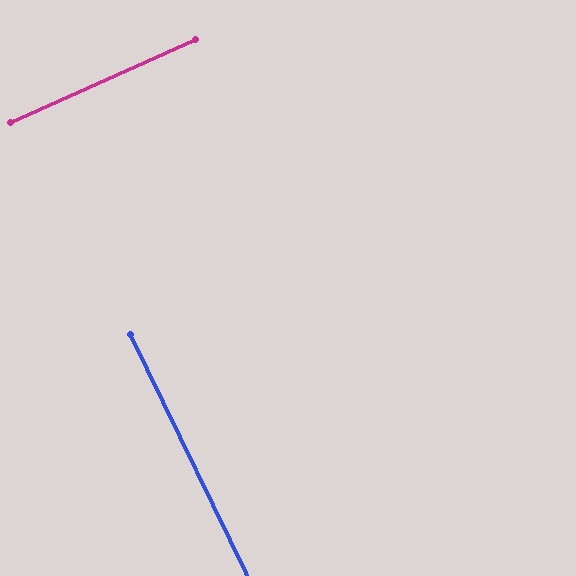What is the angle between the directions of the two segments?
Approximately 88 degrees.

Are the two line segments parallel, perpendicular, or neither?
Perpendicular — they meet at approximately 88°.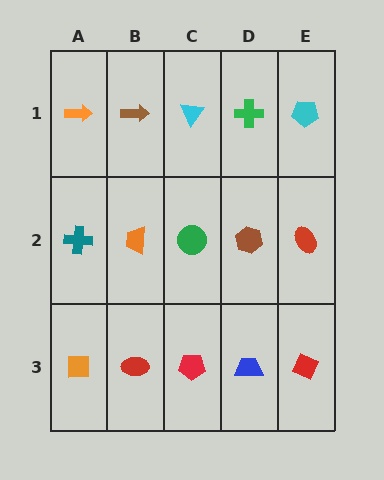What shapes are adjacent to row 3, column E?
A red ellipse (row 2, column E), a blue trapezoid (row 3, column D).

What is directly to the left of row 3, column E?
A blue trapezoid.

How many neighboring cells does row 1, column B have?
3.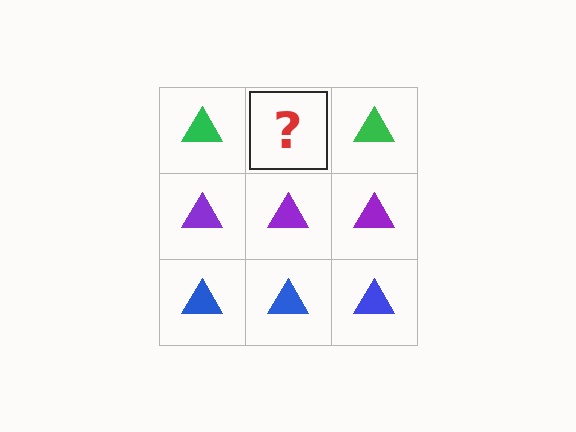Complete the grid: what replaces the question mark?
The question mark should be replaced with a green triangle.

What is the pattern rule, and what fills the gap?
The rule is that each row has a consistent color. The gap should be filled with a green triangle.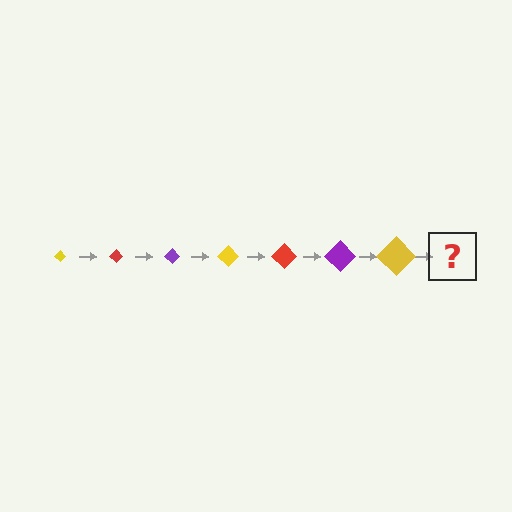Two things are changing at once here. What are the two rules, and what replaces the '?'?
The two rules are that the diamond grows larger each step and the color cycles through yellow, red, and purple. The '?' should be a red diamond, larger than the previous one.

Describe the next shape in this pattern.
It should be a red diamond, larger than the previous one.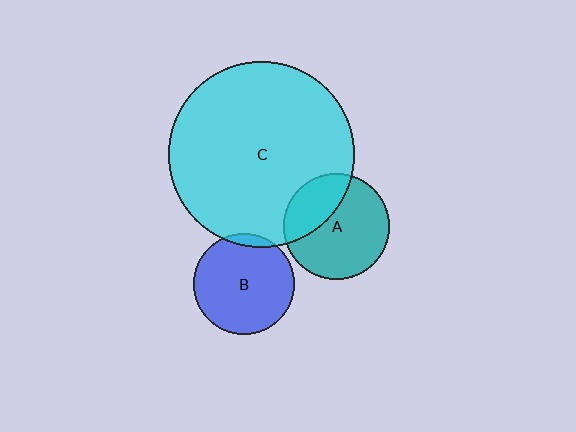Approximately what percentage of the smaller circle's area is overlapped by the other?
Approximately 5%.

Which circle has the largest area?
Circle C (cyan).